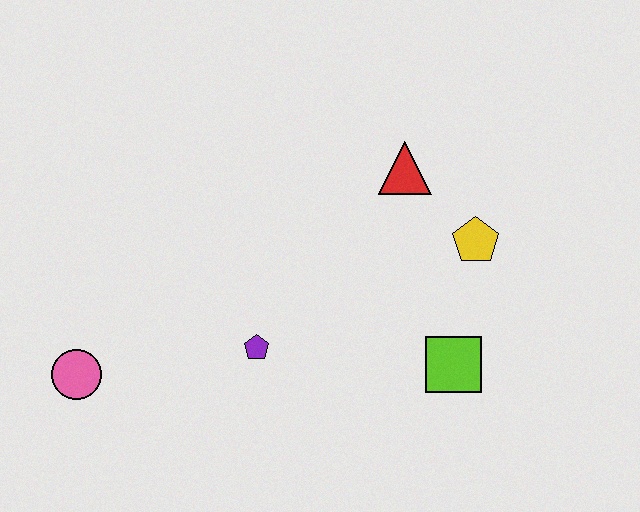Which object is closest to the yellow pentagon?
The red triangle is closest to the yellow pentagon.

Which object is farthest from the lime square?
The pink circle is farthest from the lime square.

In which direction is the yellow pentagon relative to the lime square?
The yellow pentagon is above the lime square.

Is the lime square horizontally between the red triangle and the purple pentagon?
No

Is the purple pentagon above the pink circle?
Yes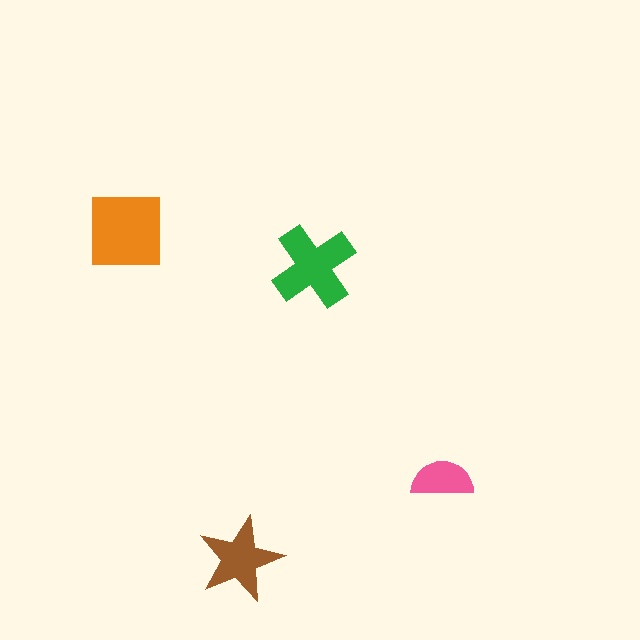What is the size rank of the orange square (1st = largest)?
1st.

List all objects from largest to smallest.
The orange square, the green cross, the brown star, the pink semicircle.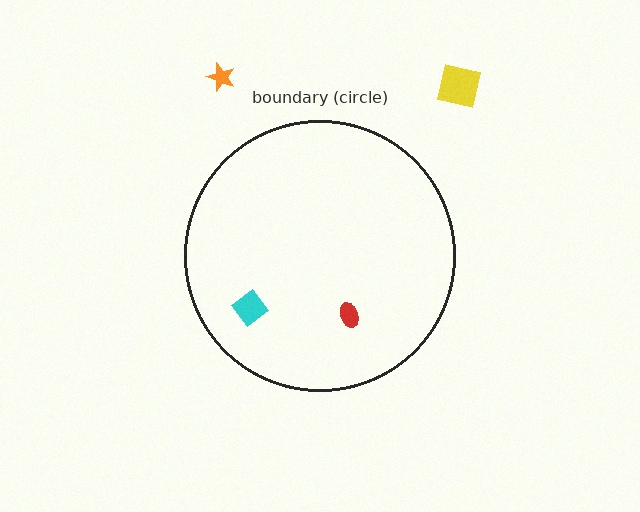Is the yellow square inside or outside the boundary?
Outside.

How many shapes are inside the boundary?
2 inside, 2 outside.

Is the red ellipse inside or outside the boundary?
Inside.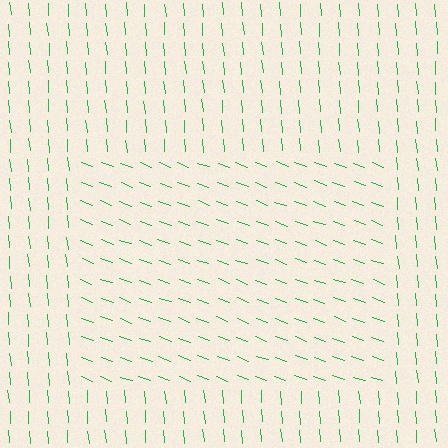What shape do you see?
I see a rectangle.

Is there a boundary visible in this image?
Yes, there is a texture boundary formed by a change in line orientation.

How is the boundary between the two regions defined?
The boundary is defined purely by a change in line orientation (approximately 65 degrees difference). All lines are the same color and thickness.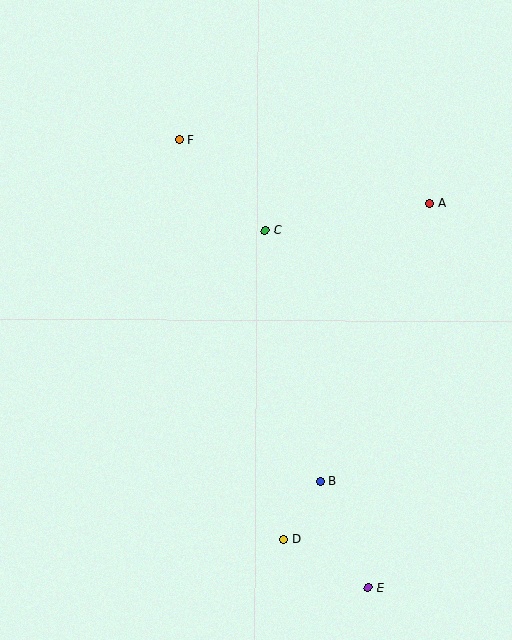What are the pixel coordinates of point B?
Point B is at (320, 482).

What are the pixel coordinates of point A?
Point A is at (429, 203).